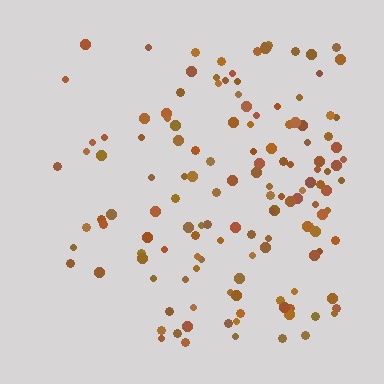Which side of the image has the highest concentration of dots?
The right.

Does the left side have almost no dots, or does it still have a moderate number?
Still a moderate number, just noticeably fewer than the right.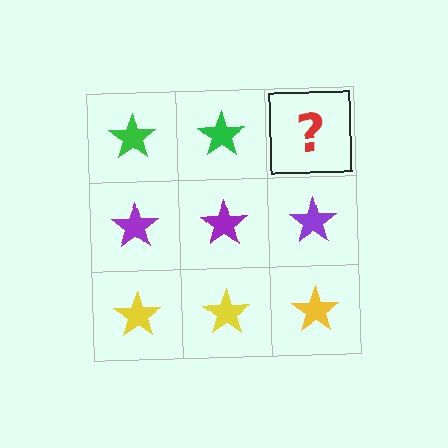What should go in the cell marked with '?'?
The missing cell should contain a green star.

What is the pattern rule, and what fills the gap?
The rule is that each row has a consistent color. The gap should be filled with a green star.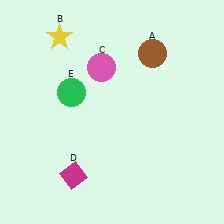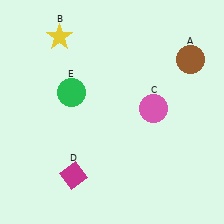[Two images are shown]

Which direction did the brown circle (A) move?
The brown circle (A) moved right.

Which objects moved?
The objects that moved are: the brown circle (A), the pink circle (C).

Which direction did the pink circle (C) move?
The pink circle (C) moved right.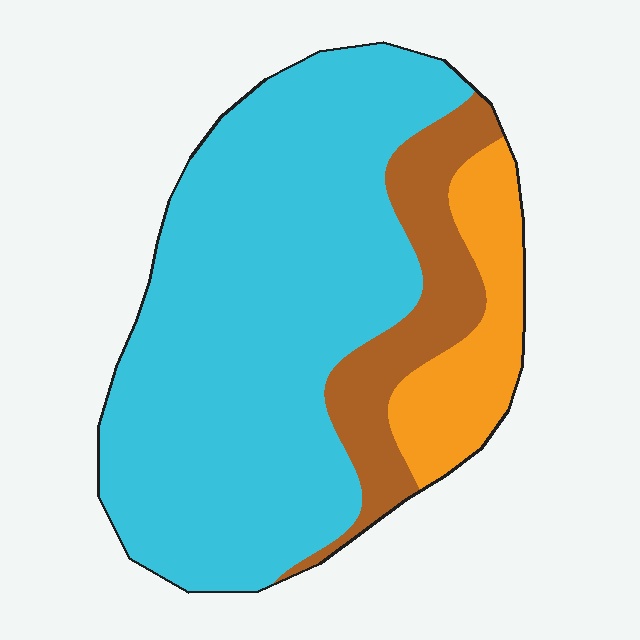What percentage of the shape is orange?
Orange covers about 15% of the shape.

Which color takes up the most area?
Cyan, at roughly 70%.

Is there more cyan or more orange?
Cyan.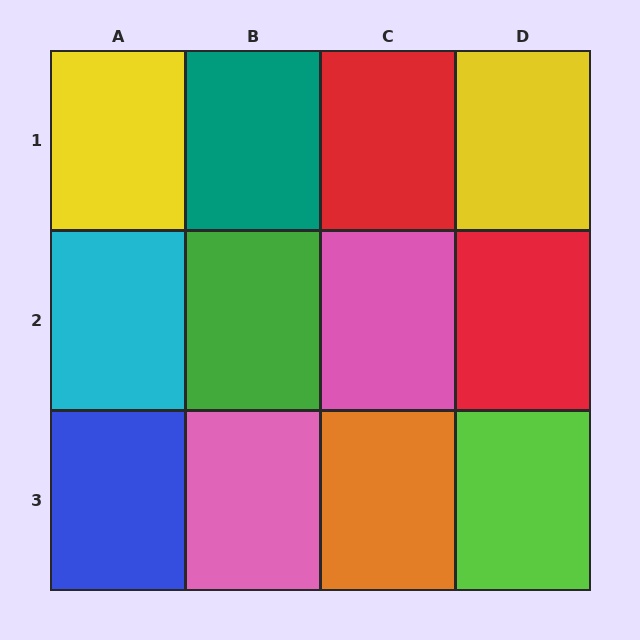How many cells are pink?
2 cells are pink.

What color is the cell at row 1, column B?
Teal.